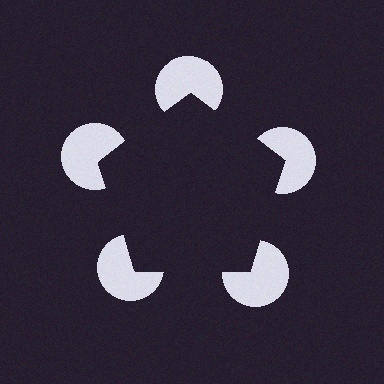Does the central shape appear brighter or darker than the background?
It typically appears slightly darker than the background, even though no actual brightness change is drawn.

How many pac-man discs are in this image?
There are 5 — one at each vertex of the illusory pentagon.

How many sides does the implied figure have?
5 sides.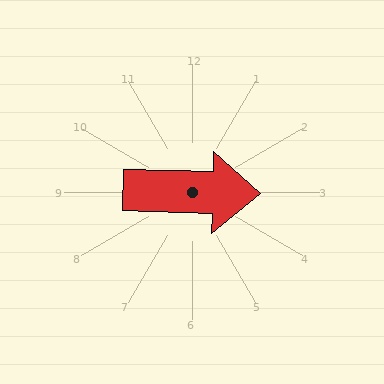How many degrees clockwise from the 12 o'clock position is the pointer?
Approximately 91 degrees.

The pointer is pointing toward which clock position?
Roughly 3 o'clock.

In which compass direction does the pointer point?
East.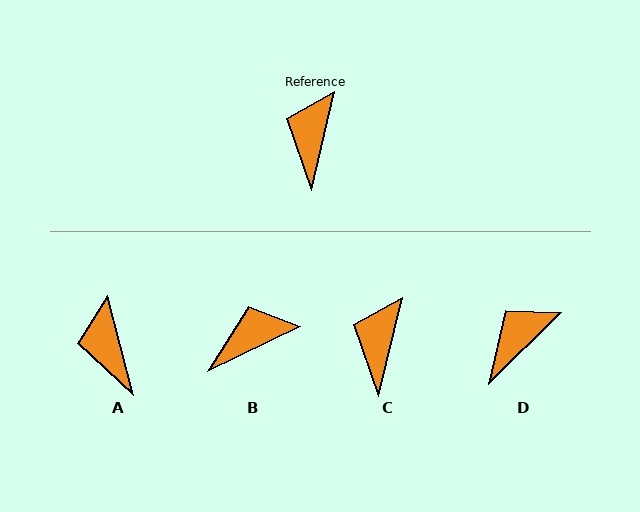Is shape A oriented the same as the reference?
No, it is off by about 28 degrees.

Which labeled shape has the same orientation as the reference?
C.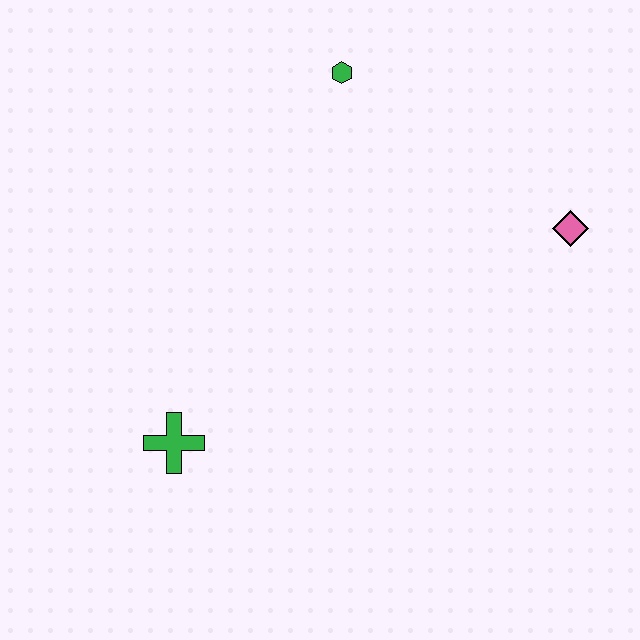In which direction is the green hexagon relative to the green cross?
The green hexagon is above the green cross.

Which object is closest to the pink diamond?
The green hexagon is closest to the pink diamond.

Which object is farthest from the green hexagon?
The green cross is farthest from the green hexagon.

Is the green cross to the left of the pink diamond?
Yes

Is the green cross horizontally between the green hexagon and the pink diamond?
No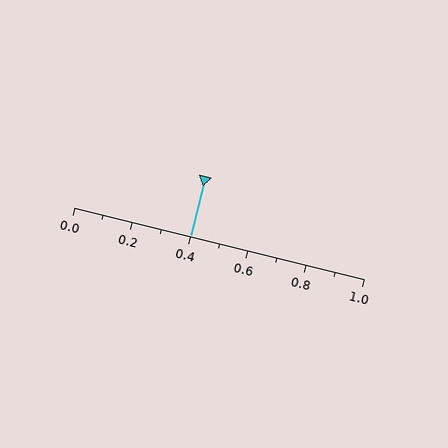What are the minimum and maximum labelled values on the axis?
The axis runs from 0.0 to 1.0.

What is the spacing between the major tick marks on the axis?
The major ticks are spaced 0.2 apart.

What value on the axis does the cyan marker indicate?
The marker indicates approximately 0.4.